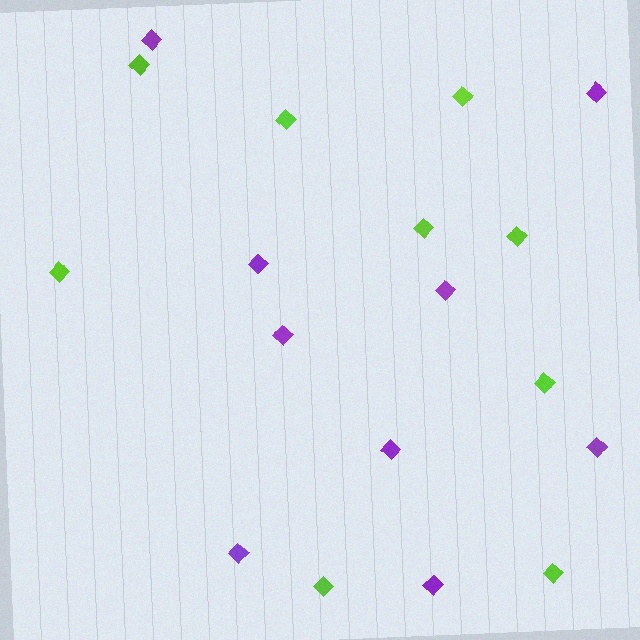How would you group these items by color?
There are 2 groups: one group of purple diamonds (9) and one group of lime diamonds (9).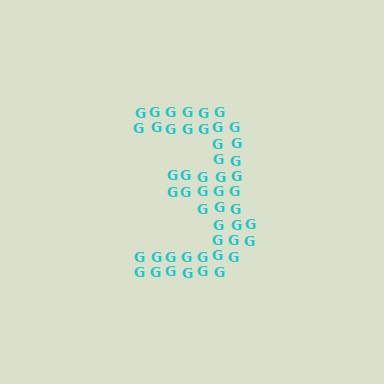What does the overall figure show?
The overall figure shows the digit 3.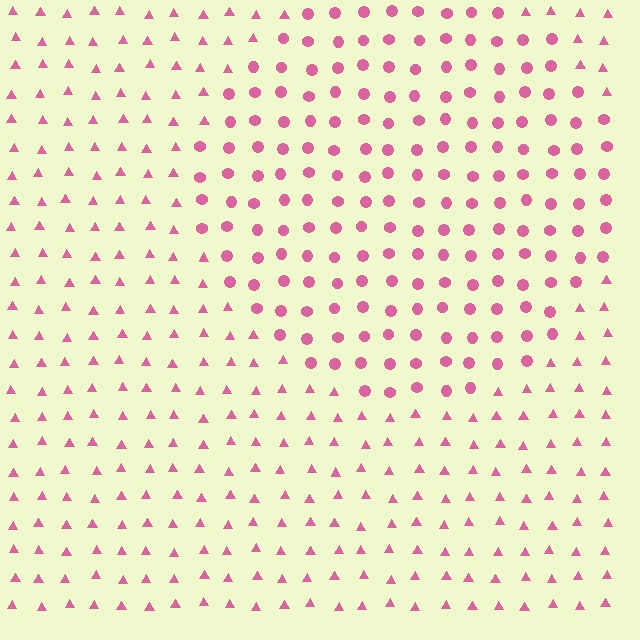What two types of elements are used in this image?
The image uses circles inside the circle region and triangles outside it.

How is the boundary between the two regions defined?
The boundary is defined by a change in element shape: circles inside vs. triangles outside. All elements share the same color and spacing.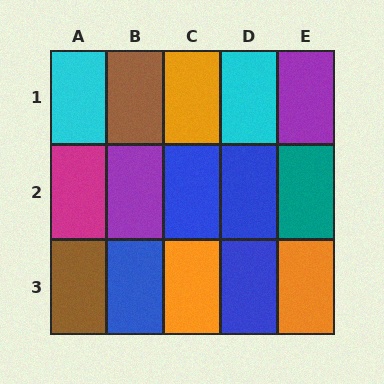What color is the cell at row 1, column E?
Purple.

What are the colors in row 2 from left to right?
Magenta, purple, blue, blue, teal.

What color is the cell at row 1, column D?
Cyan.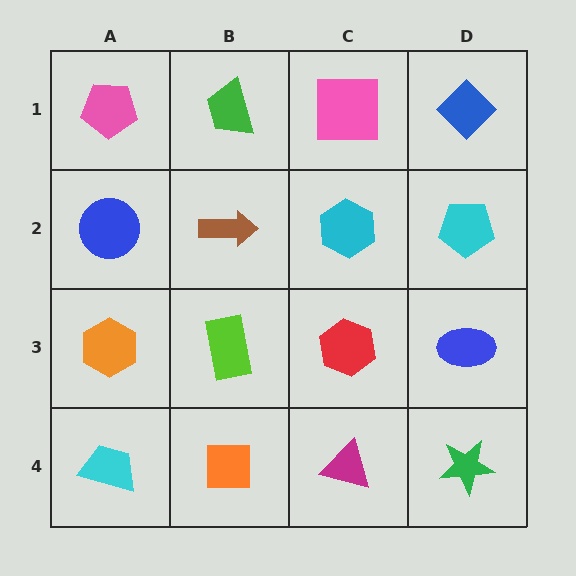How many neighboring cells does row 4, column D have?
2.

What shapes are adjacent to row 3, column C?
A cyan hexagon (row 2, column C), a magenta triangle (row 4, column C), a lime rectangle (row 3, column B), a blue ellipse (row 3, column D).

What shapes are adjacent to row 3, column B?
A brown arrow (row 2, column B), an orange square (row 4, column B), an orange hexagon (row 3, column A), a red hexagon (row 3, column C).